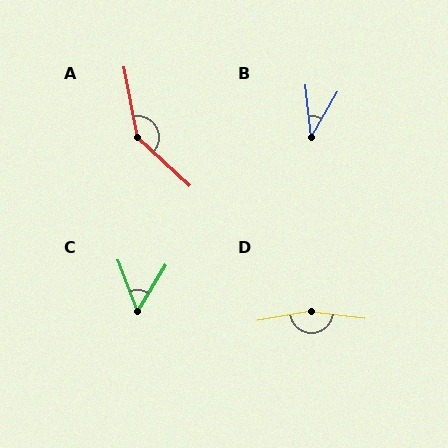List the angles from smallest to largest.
B (36°), C (53°), A (144°), D (163°).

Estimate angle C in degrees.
Approximately 53 degrees.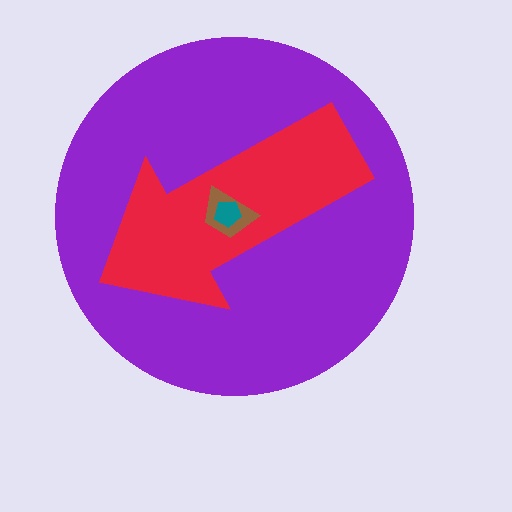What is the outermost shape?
The purple circle.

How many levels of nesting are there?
4.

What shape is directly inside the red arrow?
The brown trapezoid.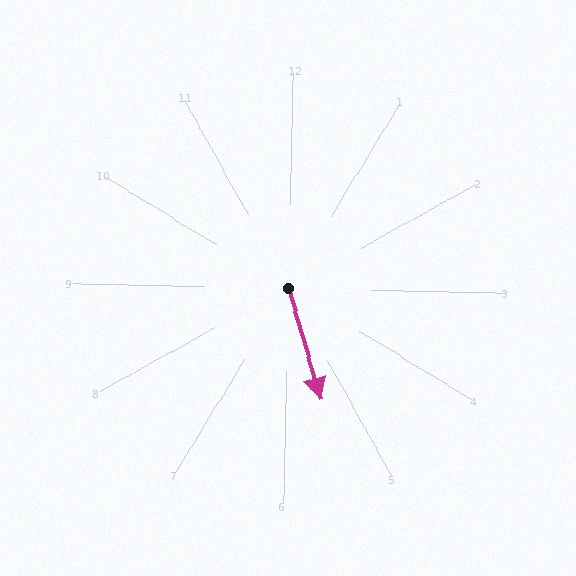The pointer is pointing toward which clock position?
Roughly 5 o'clock.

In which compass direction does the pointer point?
South.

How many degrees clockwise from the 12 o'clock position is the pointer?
Approximately 162 degrees.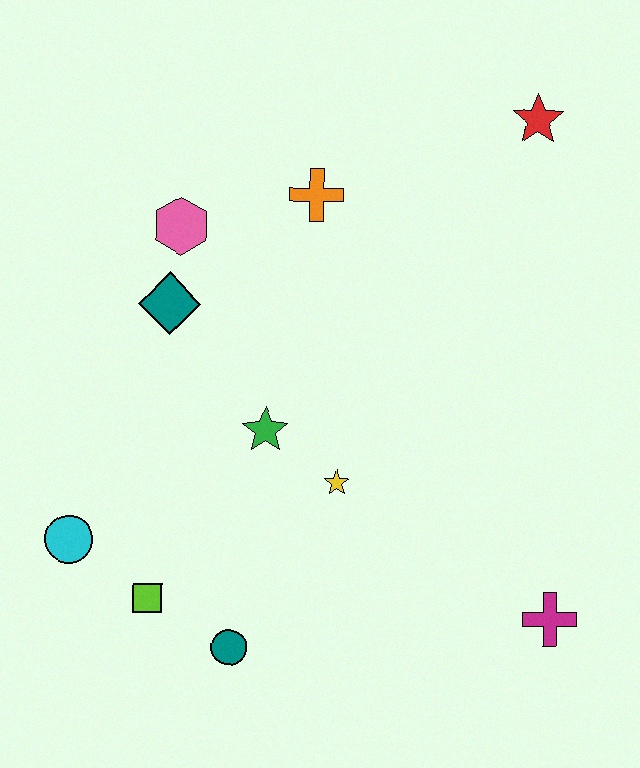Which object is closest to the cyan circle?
The lime square is closest to the cyan circle.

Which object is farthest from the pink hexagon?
The magenta cross is farthest from the pink hexagon.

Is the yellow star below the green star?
Yes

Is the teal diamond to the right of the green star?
No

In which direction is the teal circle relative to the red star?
The teal circle is below the red star.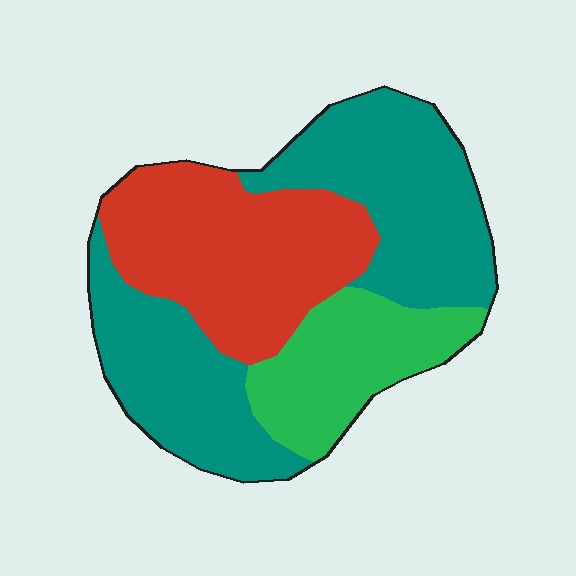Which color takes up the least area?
Green, at roughly 20%.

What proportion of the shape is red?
Red covers around 30% of the shape.